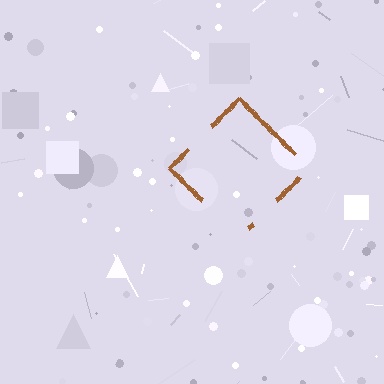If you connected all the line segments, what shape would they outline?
They would outline a diamond.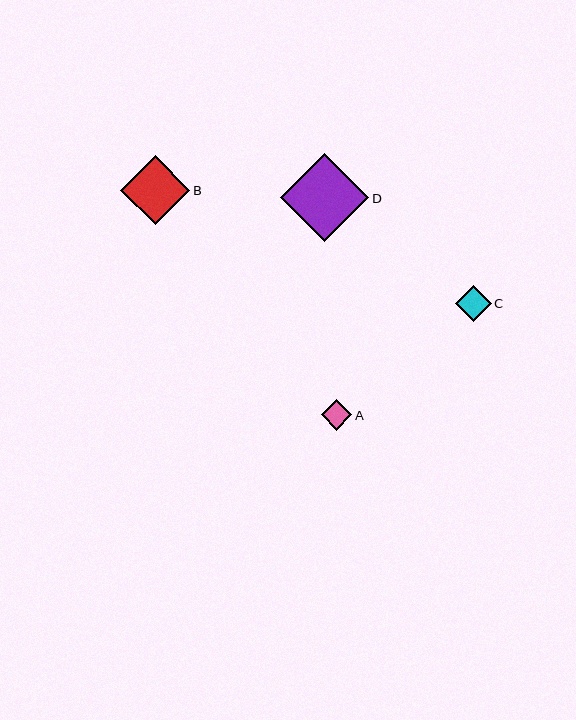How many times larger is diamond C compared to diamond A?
Diamond C is approximately 1.2 times the size of diamond A.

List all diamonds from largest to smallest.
From largest to smallest: D, B, C, A.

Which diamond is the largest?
Diamond D is the largest with a size of approximately 89 pixels.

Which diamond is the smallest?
Diamond A is the smallest with a size of approximately 31 pixels.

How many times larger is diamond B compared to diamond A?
Diamond B is approximately 2.3 times the size of diamond A.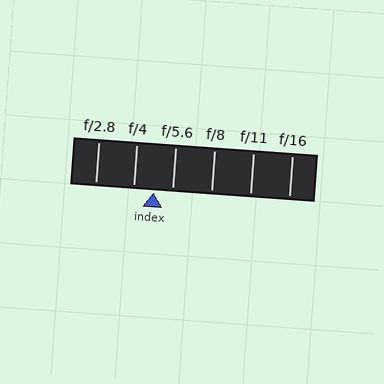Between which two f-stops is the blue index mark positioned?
The index mark is between f/4 and f/5.6.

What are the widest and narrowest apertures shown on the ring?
The widest aperture shown is f/2.8 and the narrowest is f/16.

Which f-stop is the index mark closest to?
The index mark is closest to f/5.6.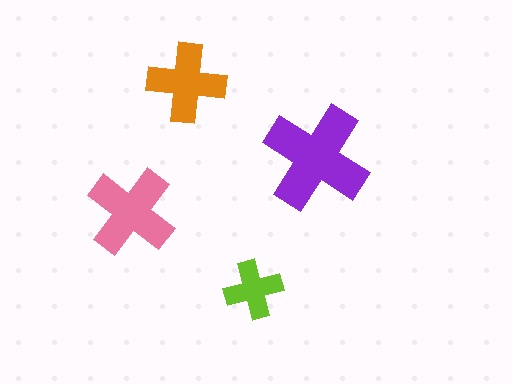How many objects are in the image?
There are 4 objects in the image.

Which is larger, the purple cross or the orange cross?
The purple one.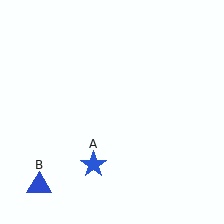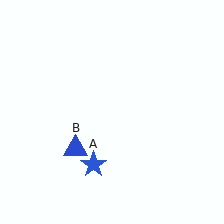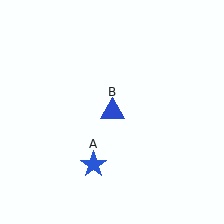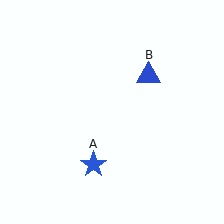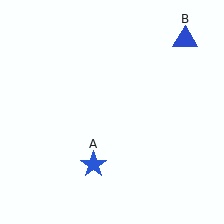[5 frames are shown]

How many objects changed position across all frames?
1 object changed position: blue triangle (object B).